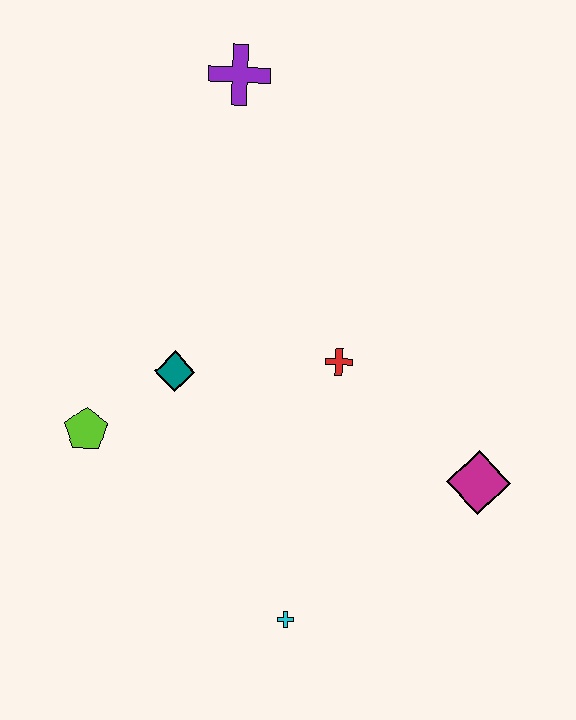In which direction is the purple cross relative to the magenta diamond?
The purple cross is above the magenta diamond.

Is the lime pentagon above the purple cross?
No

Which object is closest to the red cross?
The teal diamond is closest to the red cross.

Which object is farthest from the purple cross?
The cyan cross is farthest from the purple cross.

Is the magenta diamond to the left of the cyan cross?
No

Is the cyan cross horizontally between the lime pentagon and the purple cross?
No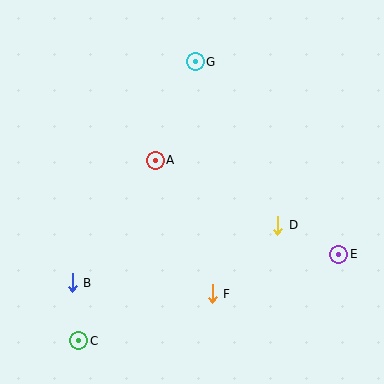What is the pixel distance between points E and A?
The distance between E and A is 206 pixels.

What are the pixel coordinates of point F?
Point F is at (212, 294).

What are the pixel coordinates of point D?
Point D is at (278, 225).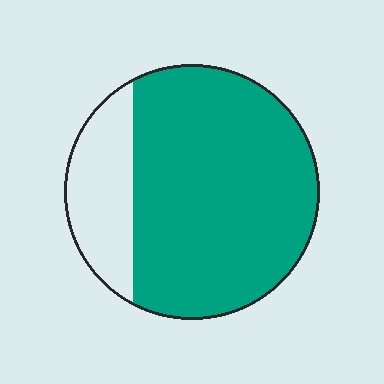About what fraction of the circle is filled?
About four fifths (4/5).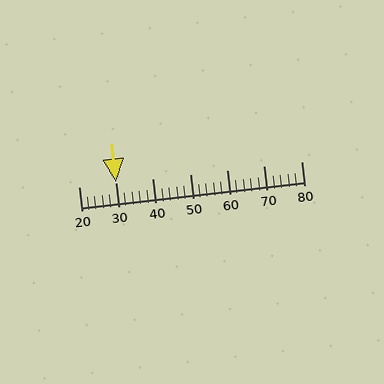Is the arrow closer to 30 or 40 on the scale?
The arrow is closer to 30.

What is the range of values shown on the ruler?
The ruler shows values from 20 to 80.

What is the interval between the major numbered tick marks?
The major tick marks are spaced 10 units apart.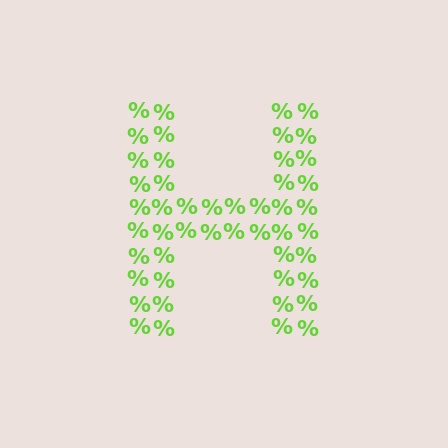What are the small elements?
The small elements are percent signs.